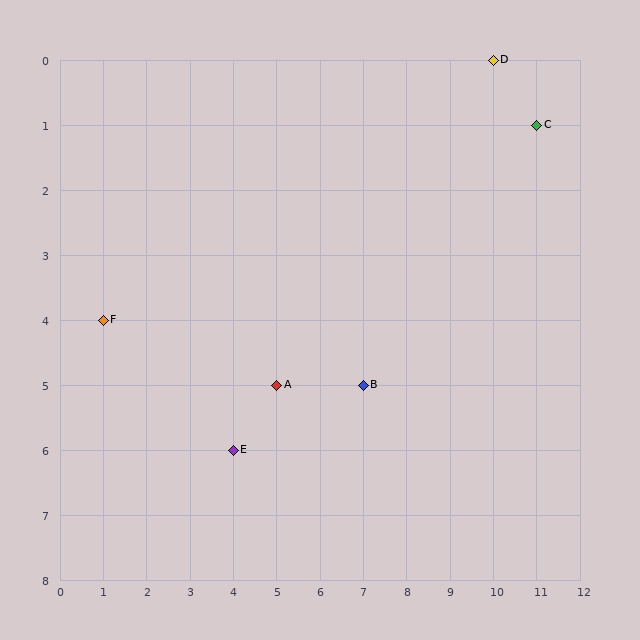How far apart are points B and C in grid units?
Points B and C are 4 columns and 4 rows apart (about 5.7 grid units diagonally).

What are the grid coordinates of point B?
Point B is at grid coordinates (7, 5).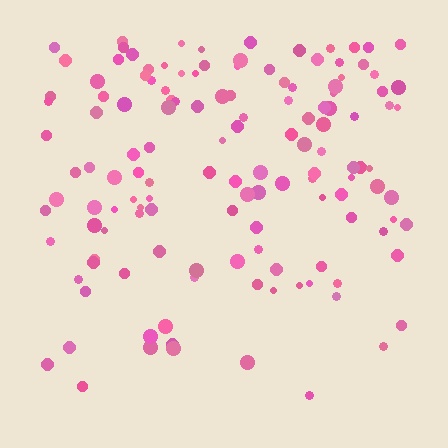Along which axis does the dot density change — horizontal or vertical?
Vertical.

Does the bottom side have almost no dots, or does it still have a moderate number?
Still a moderate number, just noticeably fewer than the top.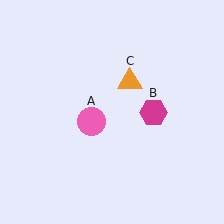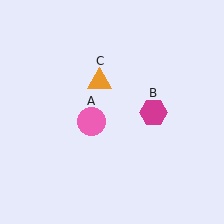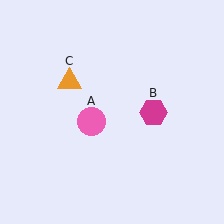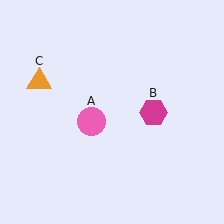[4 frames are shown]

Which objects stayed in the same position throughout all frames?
Pink circle (object A) and magenta hexagon (object B) remained stationary.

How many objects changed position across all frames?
1 object changed position: orange triangle (object C).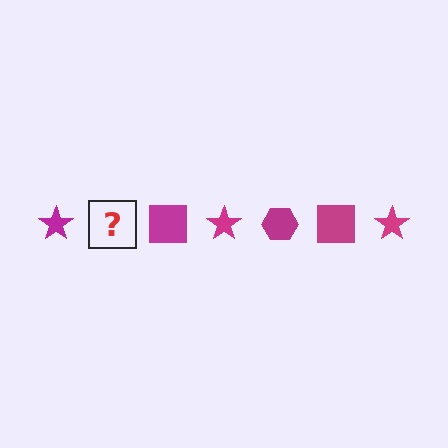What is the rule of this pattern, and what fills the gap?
The rule is that the pattern cycles through star, hexagon, square shapes in magenta. The gap should be filled with a magenta hexagon.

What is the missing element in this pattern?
The missing element is a magenta hexagon.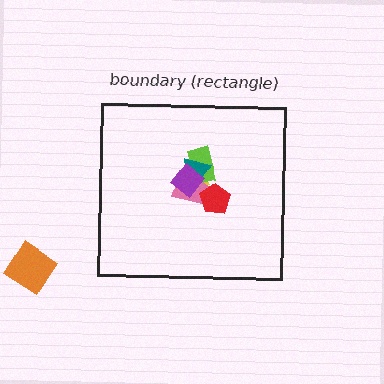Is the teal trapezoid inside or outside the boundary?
Inside.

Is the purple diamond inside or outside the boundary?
Inside.